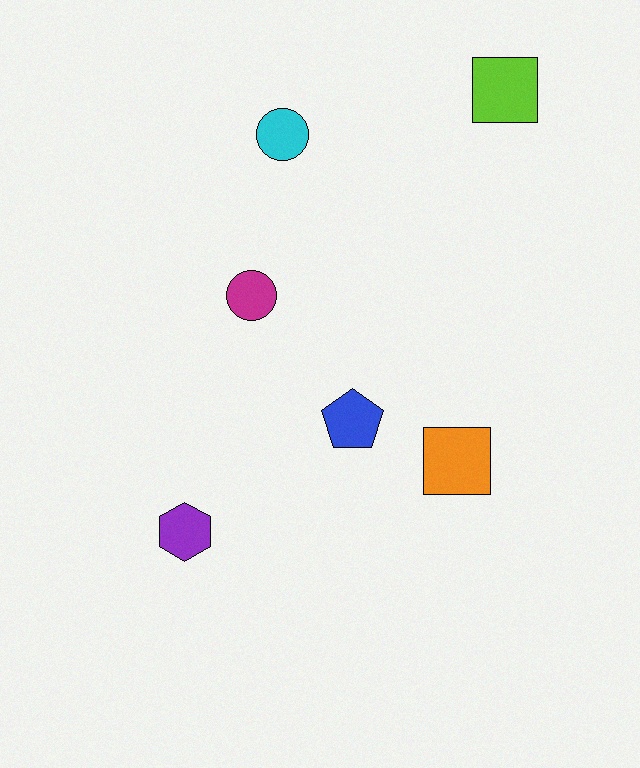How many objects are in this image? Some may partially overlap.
There are 6 objects.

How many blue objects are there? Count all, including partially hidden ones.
There is 1 blue object.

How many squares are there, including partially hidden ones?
There are 2 squares.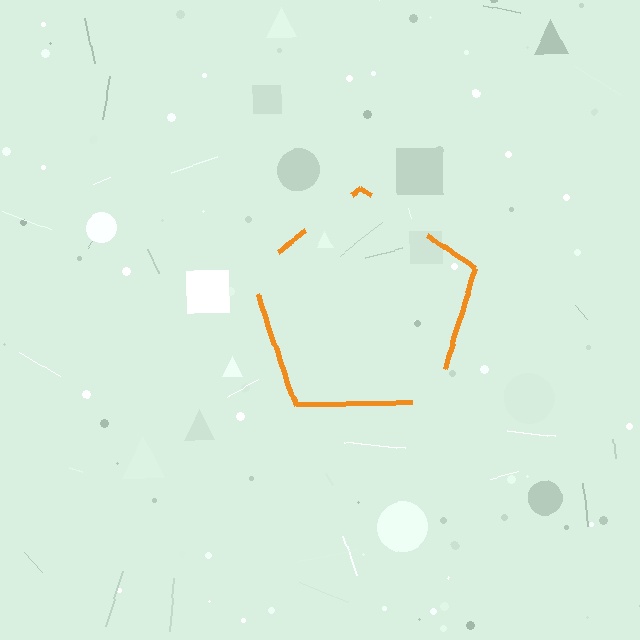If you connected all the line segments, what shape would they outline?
They would outline a pentagon.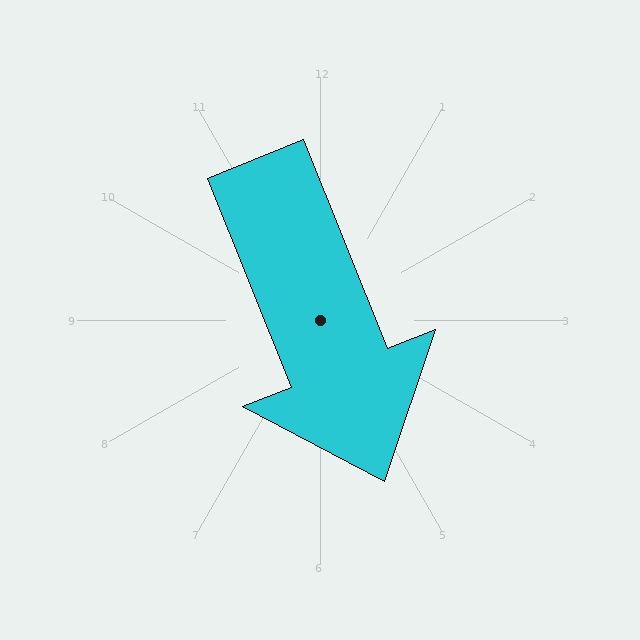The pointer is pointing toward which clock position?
Roughly 5 o'clock.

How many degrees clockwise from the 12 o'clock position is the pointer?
Approximately 158 degrees.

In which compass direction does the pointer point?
South.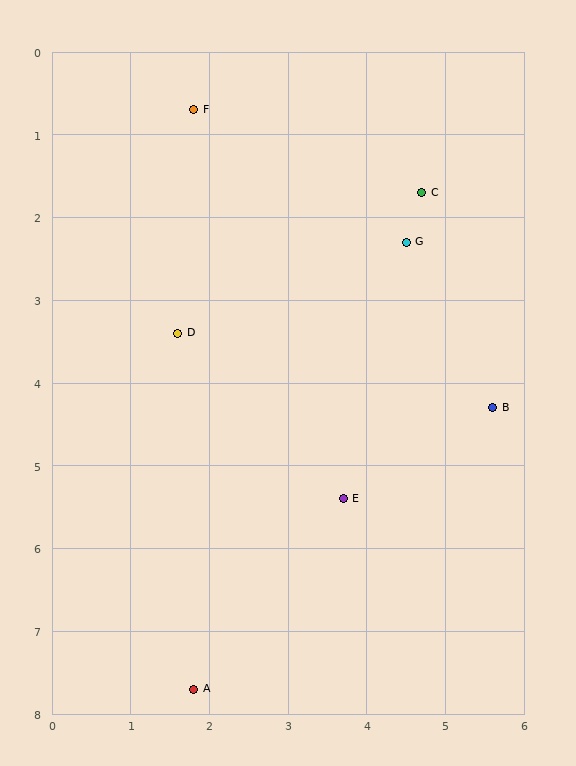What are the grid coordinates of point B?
Point B is at approximately (5.6, 4.3).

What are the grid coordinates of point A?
Point A is at approximately (1.8, 7.7).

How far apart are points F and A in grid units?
Points F and A are about 7.0 grid units apart.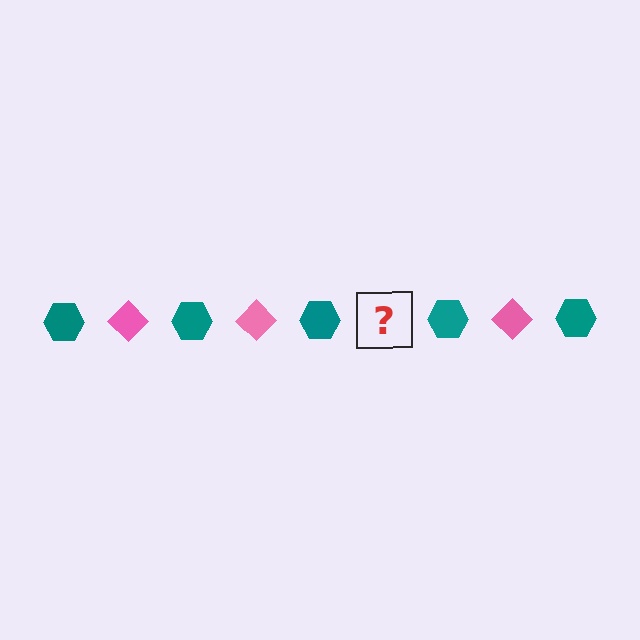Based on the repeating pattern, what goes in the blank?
The blank should be a pink diamond.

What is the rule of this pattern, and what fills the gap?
The rule is that the pattern alternates between teal hexagon and pink diamond. The gap should be filled with a pink diamond.